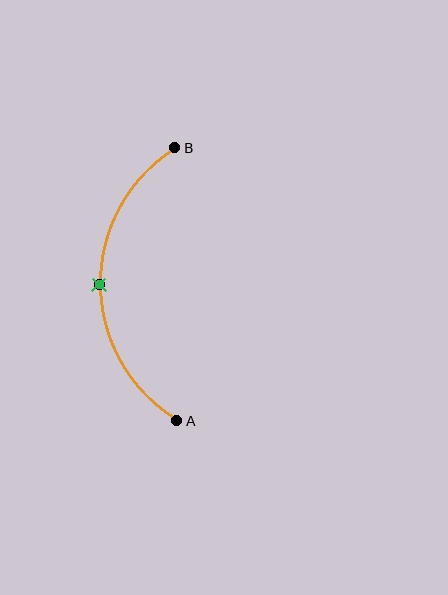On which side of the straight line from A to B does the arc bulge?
The arc bulges to the left of the straight line connecting A and B.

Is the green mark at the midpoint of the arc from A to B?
Yes. The green mark lies on the arc at equal arc-length from both A and B — it is the arc midpoint.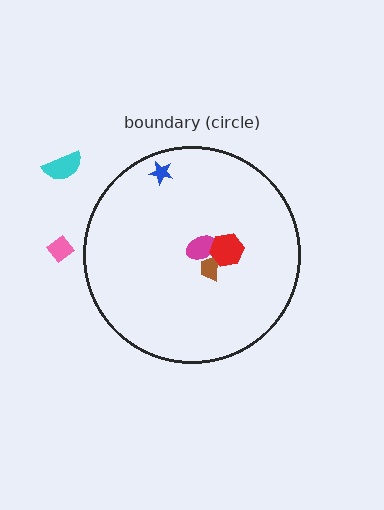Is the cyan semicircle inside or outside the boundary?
Outside.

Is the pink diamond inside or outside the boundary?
Outside.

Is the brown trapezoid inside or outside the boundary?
Inside.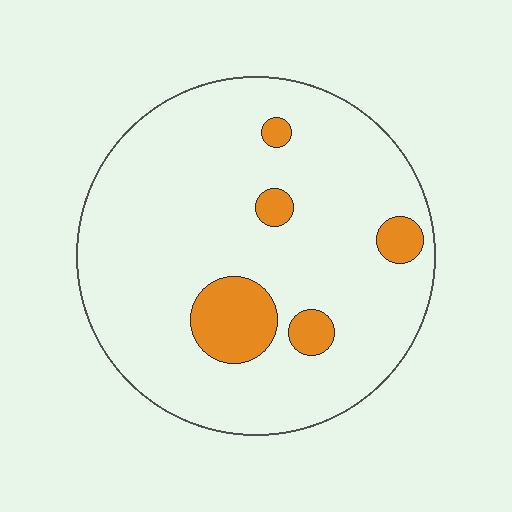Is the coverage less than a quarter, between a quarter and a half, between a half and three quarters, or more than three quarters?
Less than a quarter.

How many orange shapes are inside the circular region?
5.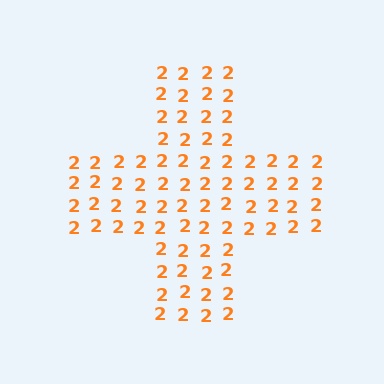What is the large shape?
The large shape is a cross.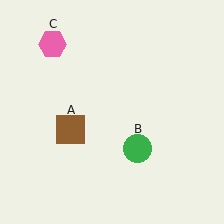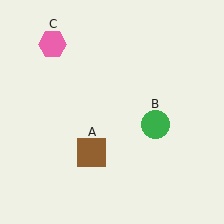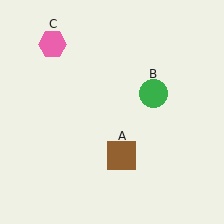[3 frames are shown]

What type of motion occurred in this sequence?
The brown square (object A), green circle (object B) rotated counterclockwise around the center of the scene.